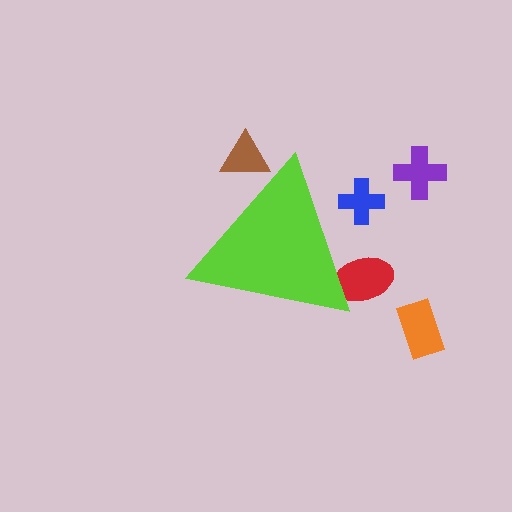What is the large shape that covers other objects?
A lime triangle.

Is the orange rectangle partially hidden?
No, the orange rectangle is fully visible.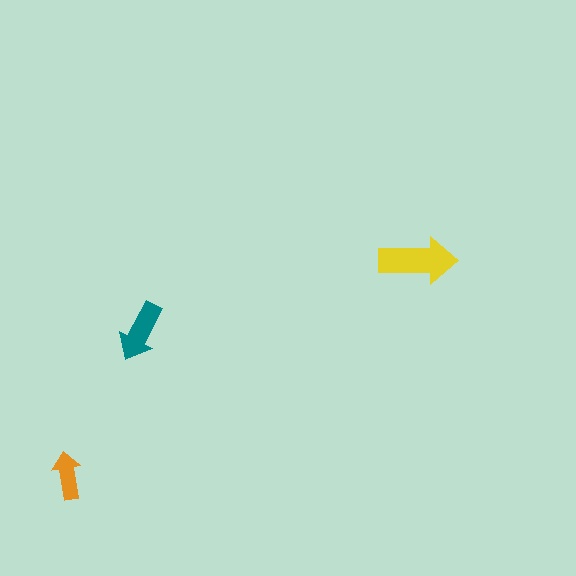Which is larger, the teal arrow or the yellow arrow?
The yellow one.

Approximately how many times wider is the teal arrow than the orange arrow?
About 1.5 times wider.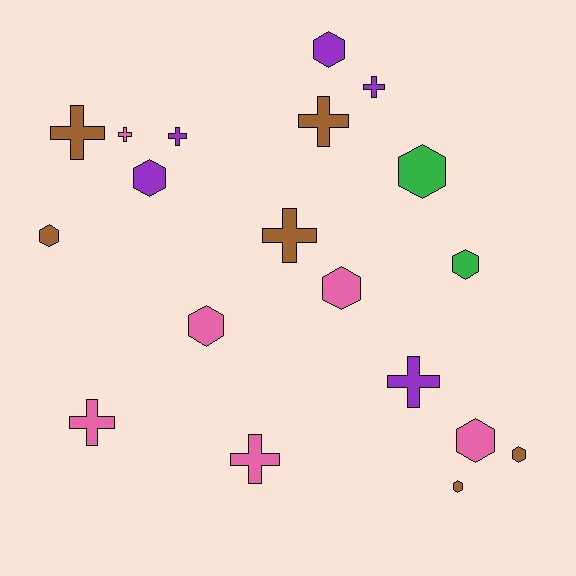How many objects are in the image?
There are 19 objects.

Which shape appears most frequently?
Hexagon, with 10 objects.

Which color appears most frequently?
Pink, with 6 objects.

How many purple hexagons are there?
There are 2 purple hexagons.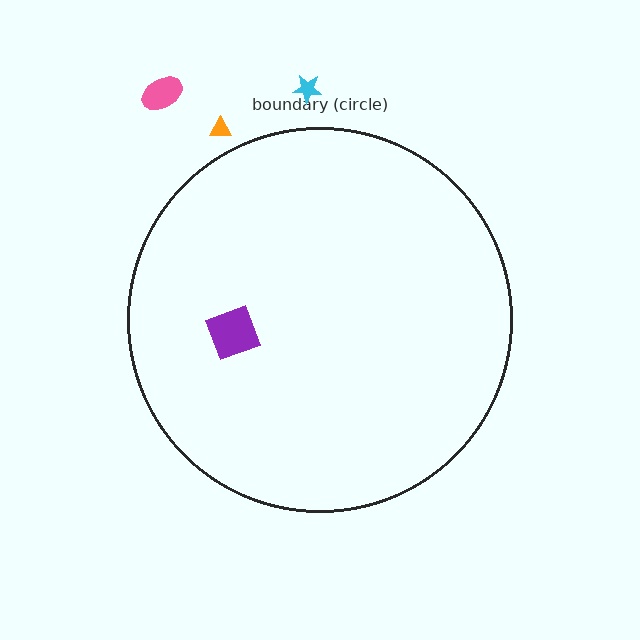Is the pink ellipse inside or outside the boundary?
Outside.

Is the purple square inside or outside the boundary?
Inside.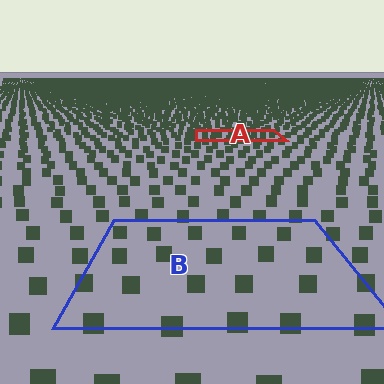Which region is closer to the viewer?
Region B is closer. The texture elements there are larger and more spread out.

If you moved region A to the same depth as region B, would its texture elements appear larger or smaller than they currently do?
They would appear larger. At a closer depth, the same texture elements are projected at a bigger on-screen size.